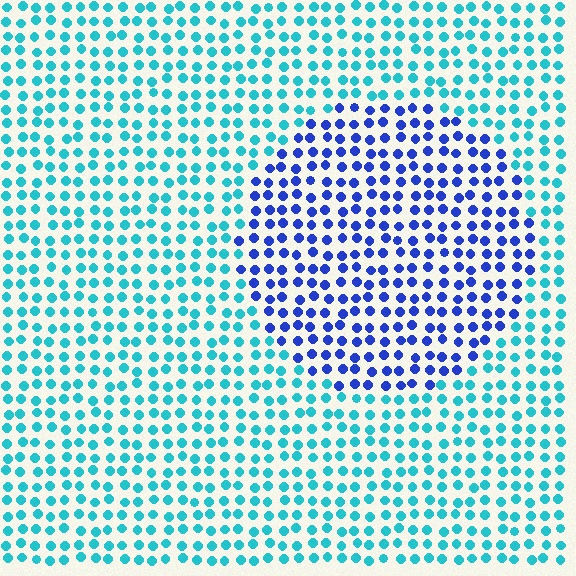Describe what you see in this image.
The image is filled with small cyan elements in a uniform arrangement. A circle-shaped region is visible where the elements are tinted to a slightly different hue, forming a subtle color boundary.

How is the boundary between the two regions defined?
The boundary is defined purely by a slight shift in hue (about 49 degrees). Spacing, size, and orientation are identical on both sides.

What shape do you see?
I see a circle.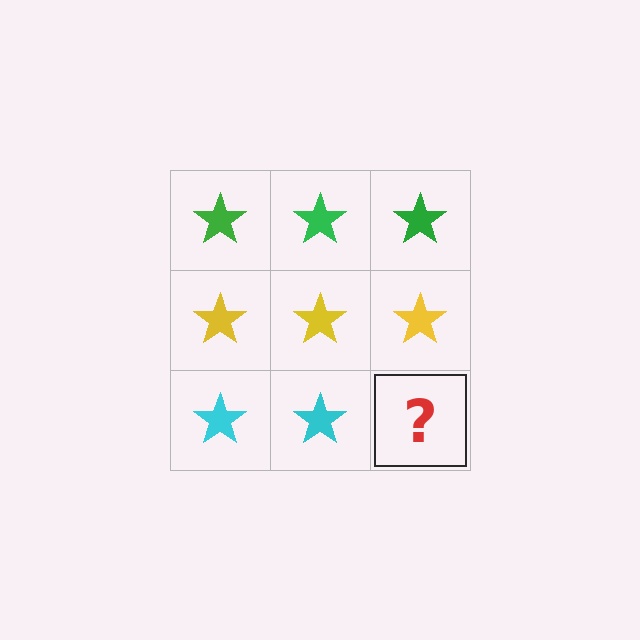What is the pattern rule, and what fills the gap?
The rule is that each row has a consistent color. The gap should be filled with a cyan star.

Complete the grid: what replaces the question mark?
The question mark should be replaced with a cyan star.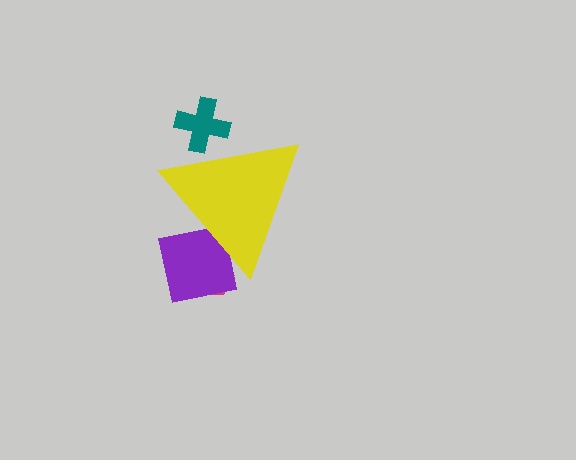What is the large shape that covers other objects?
A yellow triangle.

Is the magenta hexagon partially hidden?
Yes, the magenta hexagon is partially hidden behind the yellow triangle.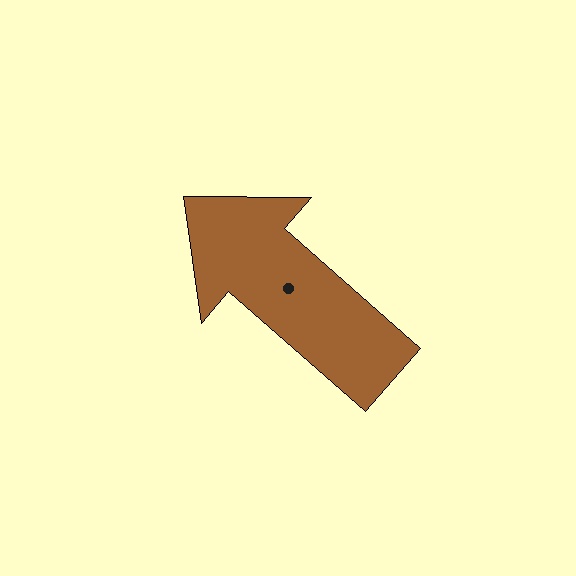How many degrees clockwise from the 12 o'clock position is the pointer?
Approximately 311 degrees.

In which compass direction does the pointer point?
Northwest.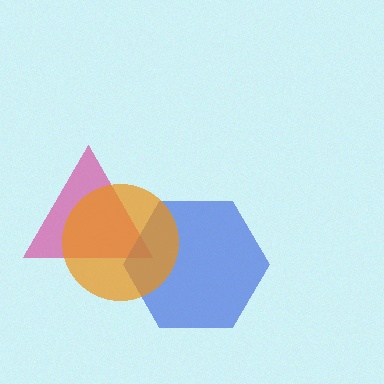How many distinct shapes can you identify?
There are 3 distinct shapes: a magenta triangle, a blue hexagon, an orange circle.